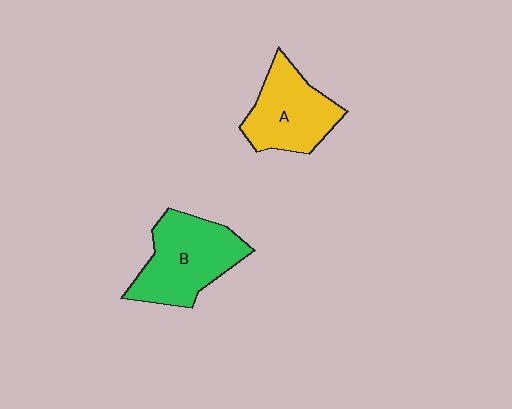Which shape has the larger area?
Shape B (green).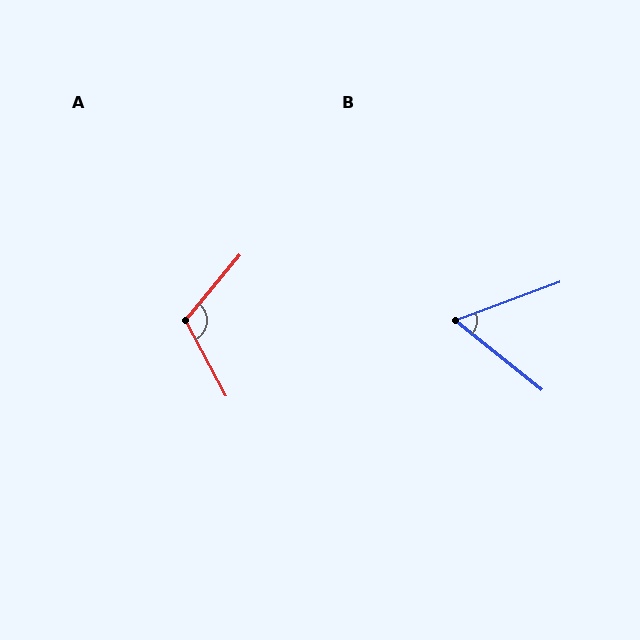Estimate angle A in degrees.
Approximately 112 degrees.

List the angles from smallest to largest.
B (59°), A (112°).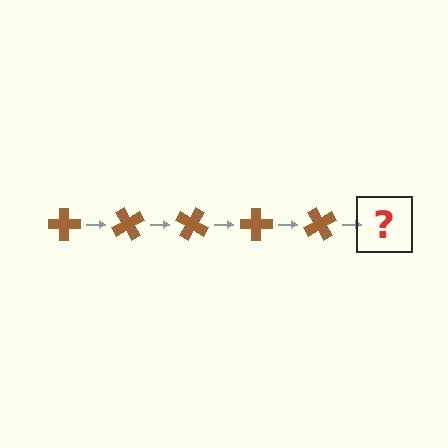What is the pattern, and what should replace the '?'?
The pattern is that the cross rotates 60 degrees each step. The '?' should be a brown cross rotated 300 degrees.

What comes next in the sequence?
The next element should be a brown cross rotated 300 degrees.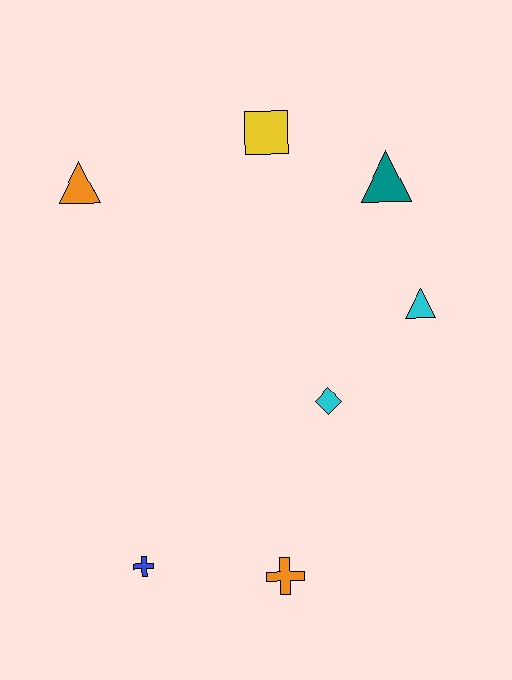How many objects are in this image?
There are 7 objects.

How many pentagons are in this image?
There are no pentagons.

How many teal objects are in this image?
There is 1 teal object.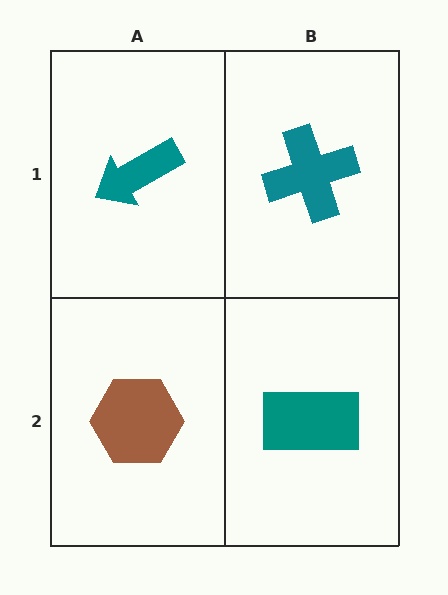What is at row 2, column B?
A teal rectangle.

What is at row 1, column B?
A teal cross.